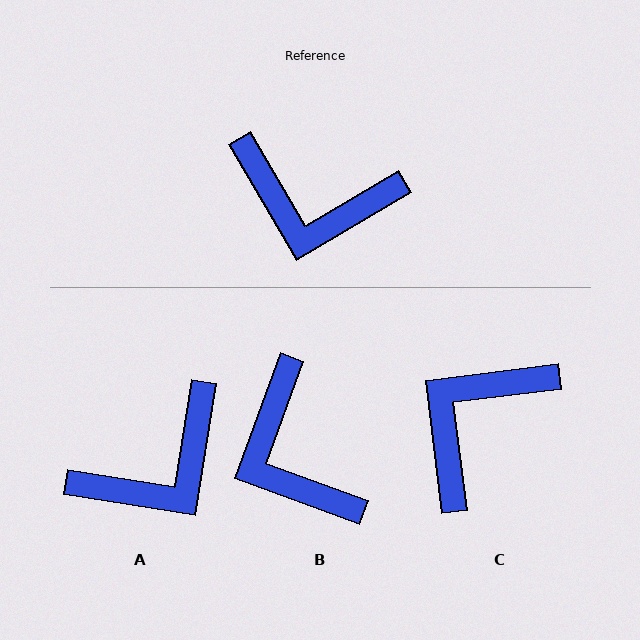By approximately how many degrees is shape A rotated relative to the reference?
Approximately 50 degrees counter-clockwise.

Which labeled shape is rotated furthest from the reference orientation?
C, about 113 degrees away.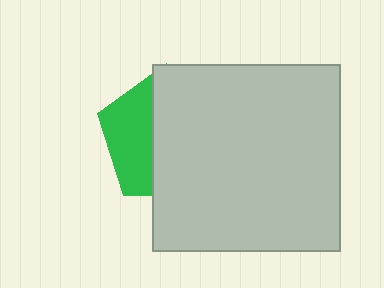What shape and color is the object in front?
The object in front is a light gray square.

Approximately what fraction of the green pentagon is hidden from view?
Roughly 65% of the green pentagon is hidden behind the light gray square.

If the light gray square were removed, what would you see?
You would see the complete green pentagon.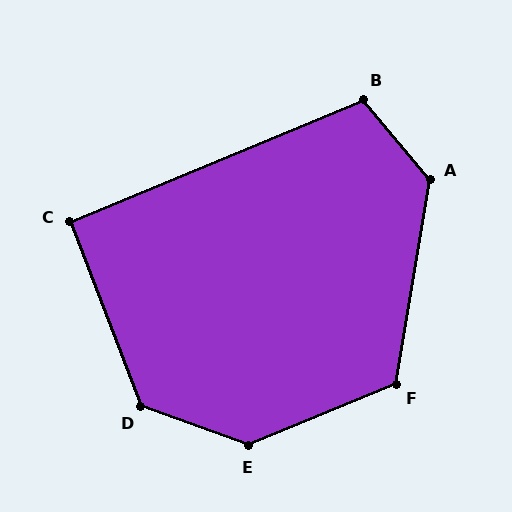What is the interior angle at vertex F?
Approximately 122 degrees (obtuse).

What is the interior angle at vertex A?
Approximately 131 degrees (obtuse).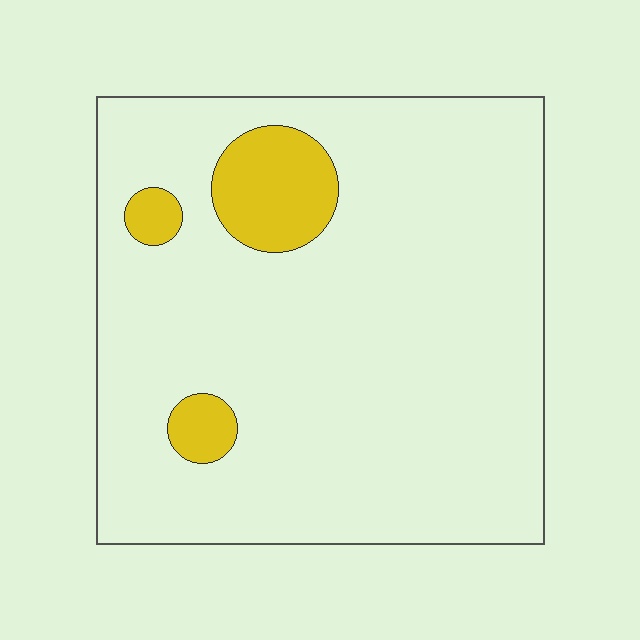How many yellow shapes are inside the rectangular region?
3.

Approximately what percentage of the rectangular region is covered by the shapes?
Approximately 10%.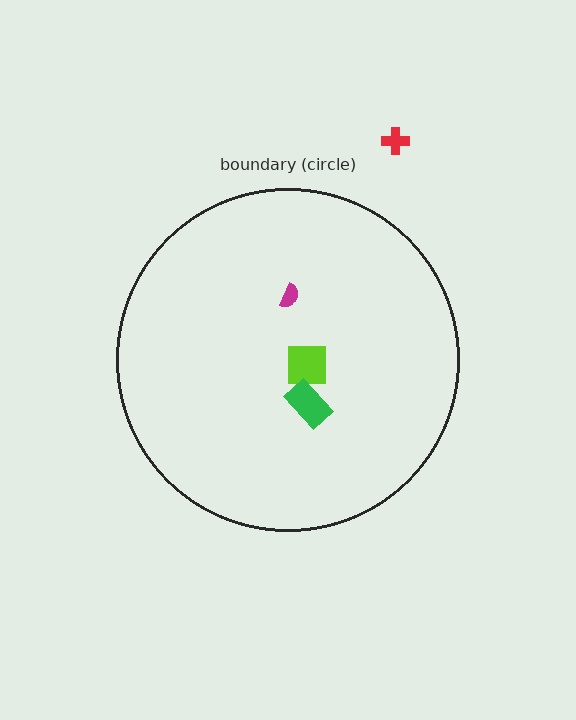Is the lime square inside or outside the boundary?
Inside.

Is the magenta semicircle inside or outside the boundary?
Inside.